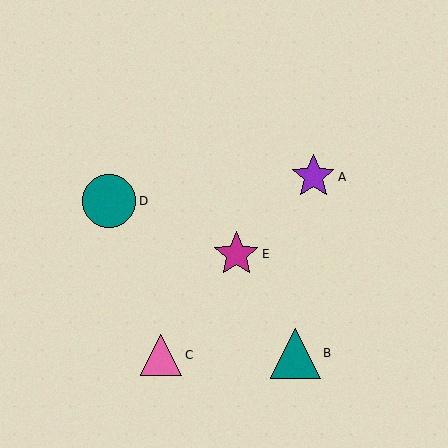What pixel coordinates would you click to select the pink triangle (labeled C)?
Click at (161, 355) to select the pink triangle C.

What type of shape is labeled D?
Shape D is a teal circle.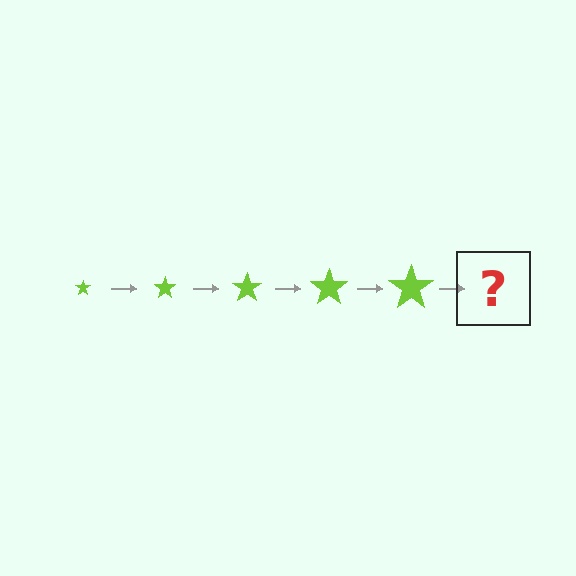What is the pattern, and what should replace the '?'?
The pattern is that the star gets progressively larger each step. The '?' should be a lime star, larger than the previous one.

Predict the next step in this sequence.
The next step is a lime star, larger than the previous one.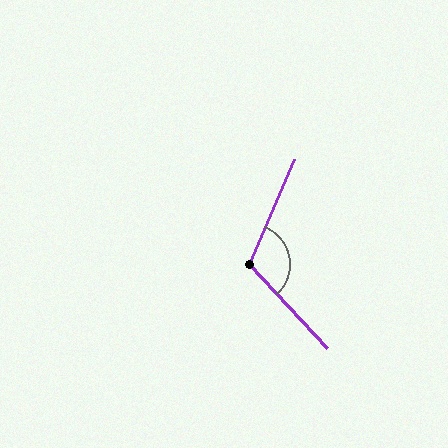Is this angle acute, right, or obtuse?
It is obtuse.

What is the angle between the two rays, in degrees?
Approximately 113 degrees.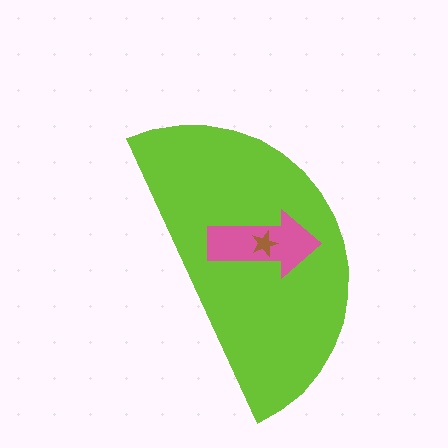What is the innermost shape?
The brown star.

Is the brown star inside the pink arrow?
Yes.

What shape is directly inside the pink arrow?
The brown star.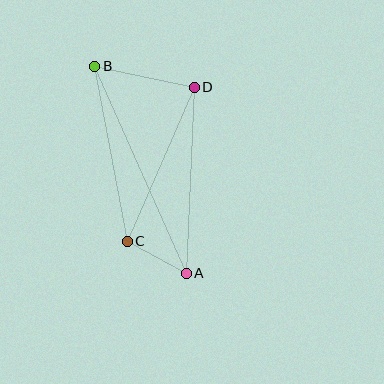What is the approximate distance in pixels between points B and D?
The distance between B and D is approximately 102 pixels.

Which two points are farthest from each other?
Points A and B are farthest from each other.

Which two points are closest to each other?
Points A and C are closest to each other.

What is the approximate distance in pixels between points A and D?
The distance between A and D is approximately 186 pixels.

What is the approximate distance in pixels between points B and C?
The distance between B and C is approximately 178 pixels.